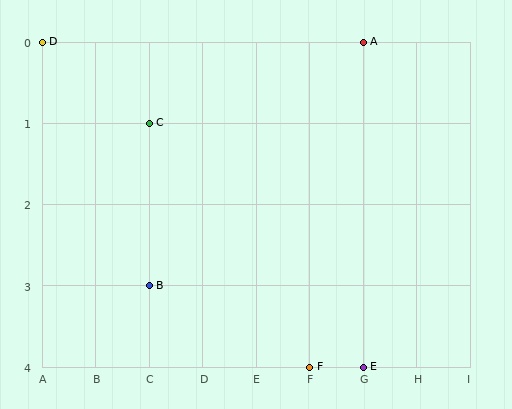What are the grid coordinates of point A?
Point A is at grid coordinates (G, 0).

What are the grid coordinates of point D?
Point D is at grid coordinates (A, 0).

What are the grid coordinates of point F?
Point F is at grid coordinates (F, 4).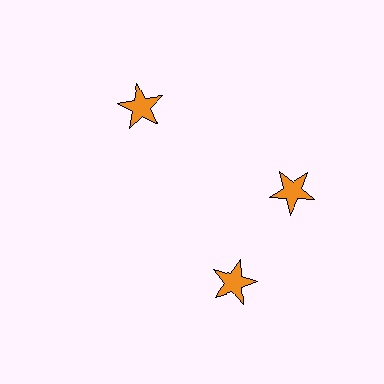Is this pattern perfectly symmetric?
No. The 3 orange stars are arranged in a ring, but one element near the 7 o'clock position is rotated out of alignment along the ring, breaking the 3-fold rotational symmetry.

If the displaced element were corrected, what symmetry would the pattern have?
It would have 3-fold rotational symmetry — the pattern would map onto itself every 120 degrees.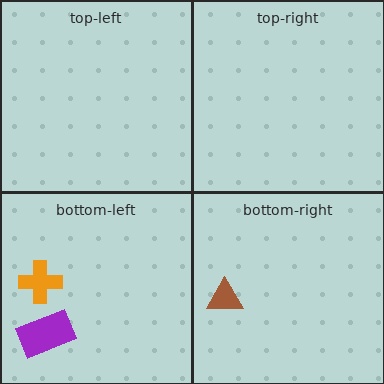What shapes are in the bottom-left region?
The orange cross, the purple rectangle.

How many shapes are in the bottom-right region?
1.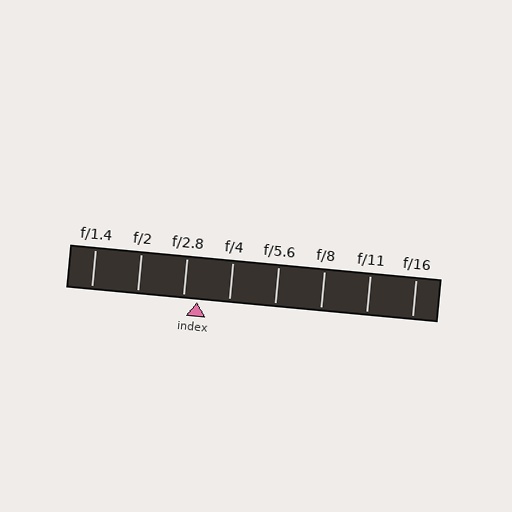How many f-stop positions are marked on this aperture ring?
There are 8 f-stop positions marked.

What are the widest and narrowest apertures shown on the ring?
The widest aperture shown is f/1.4 and the narrowest is f/16.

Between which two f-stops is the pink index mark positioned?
The index mark is between f/2.8 and f/4.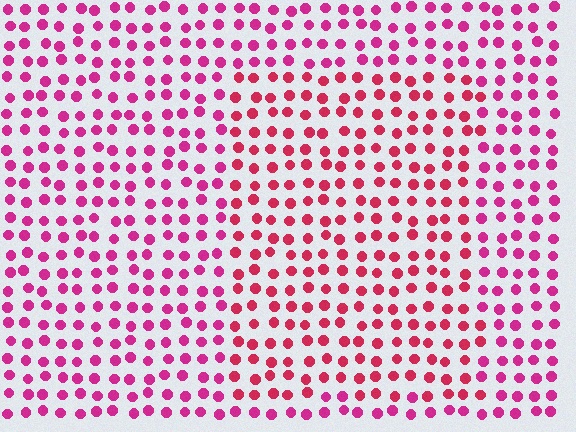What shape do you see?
I see a rectangle.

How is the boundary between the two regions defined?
The boundary is defined purely by a slight shift in hue (about 22 degrees). Spacing, size, and orientation are identical on both sides.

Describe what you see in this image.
The image is filled with small magenta elements in a uniform arrangement. A rectangle-shaped region is visible where the elements are tinted to a slightly different hue, forming a subtle color boundary.